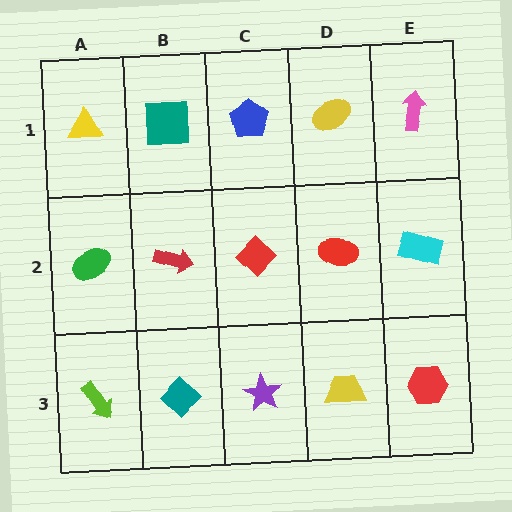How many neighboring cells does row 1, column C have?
3.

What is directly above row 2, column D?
A yellow ellipse.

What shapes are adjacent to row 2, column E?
A pink arrow (row 1, column E), a red hexagon (row 3, column E), a red ellipse (row 2, column D).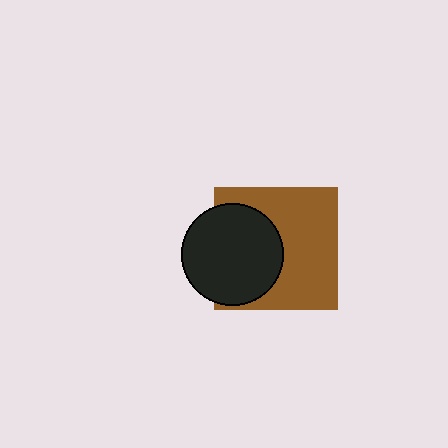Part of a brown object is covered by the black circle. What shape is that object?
It is a square.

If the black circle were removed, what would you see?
You would see the complete brown square.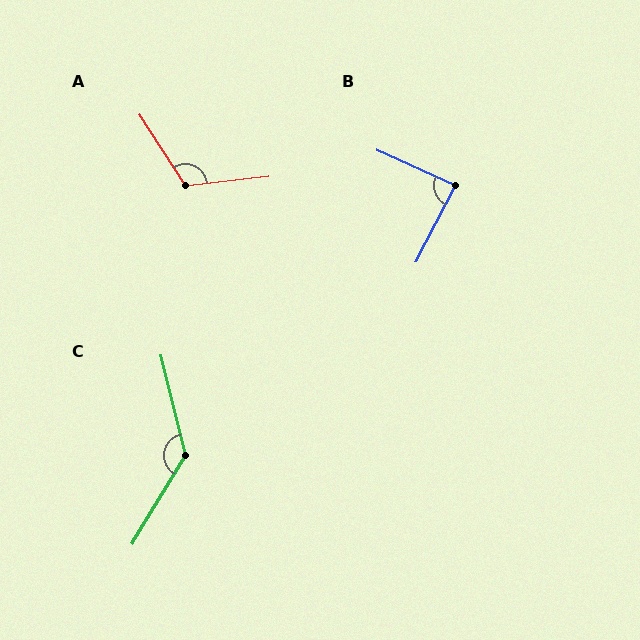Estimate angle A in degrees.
Approximately 116 degrees.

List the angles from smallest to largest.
B (87°), A (116°), C (135°).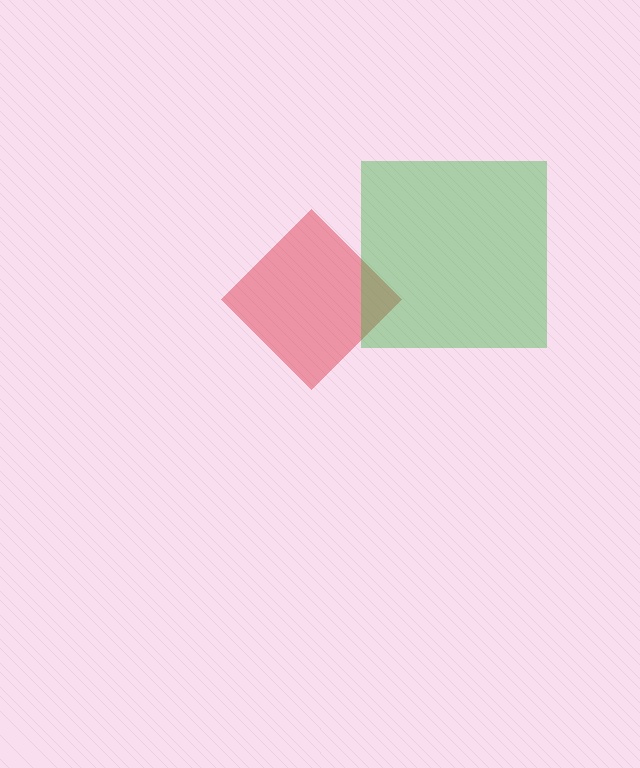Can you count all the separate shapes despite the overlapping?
Yes, there are 2 separate shapes.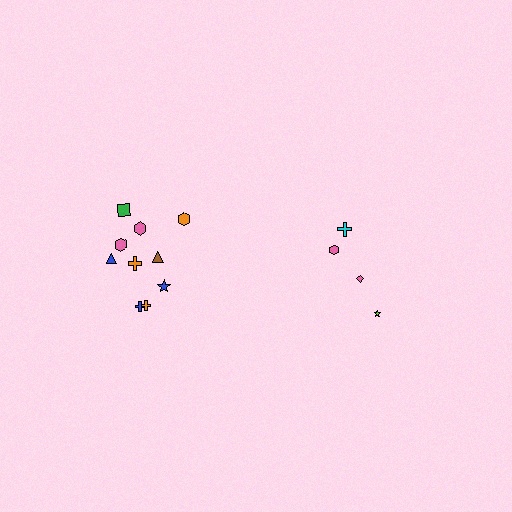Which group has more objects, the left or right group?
The left group.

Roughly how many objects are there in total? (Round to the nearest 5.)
Roughly 15 objects in total.